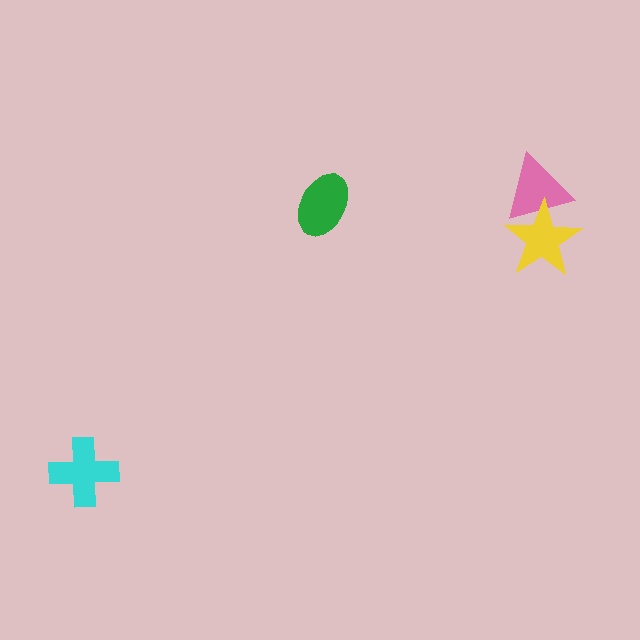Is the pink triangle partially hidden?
Yes, it is partially covered by another shape.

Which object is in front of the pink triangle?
The yellow star is in front of the pink triangle.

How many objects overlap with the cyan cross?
0 objects overlap with the cyan cross.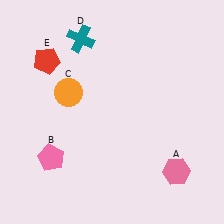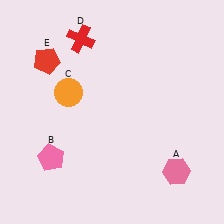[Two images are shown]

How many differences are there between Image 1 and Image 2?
There is 1 difference between the two images.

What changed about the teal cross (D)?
In Image 1, D is teal. In Image 2, it changed to red.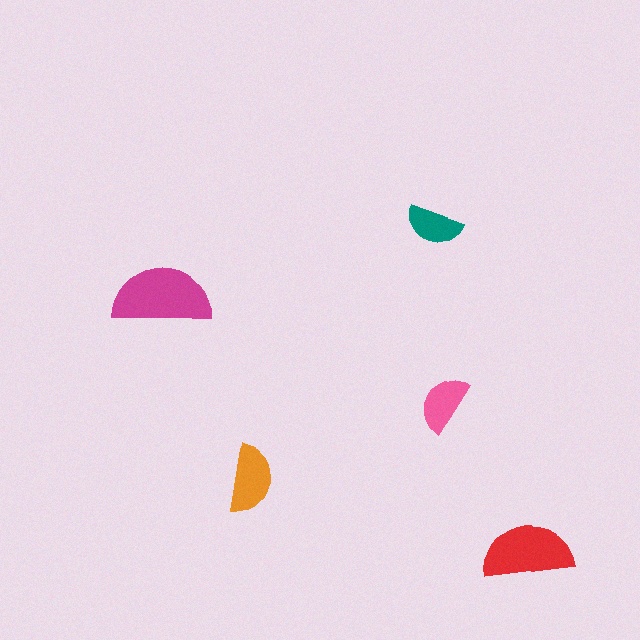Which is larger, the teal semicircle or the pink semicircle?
The pink one.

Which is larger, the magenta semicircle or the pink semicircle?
The magenta one.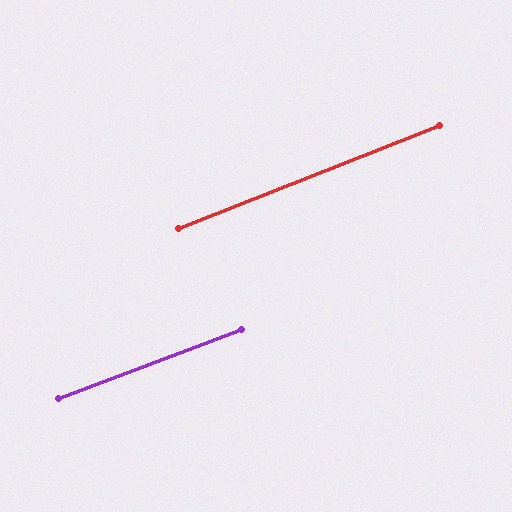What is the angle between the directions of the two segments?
Approximately 1 degree.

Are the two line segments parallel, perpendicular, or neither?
Parallel — their directions differ by only 0.7°.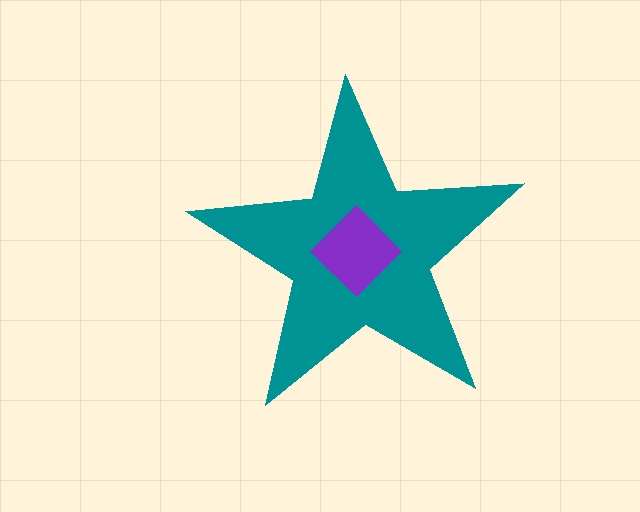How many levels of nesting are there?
2.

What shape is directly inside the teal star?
The purple diamond.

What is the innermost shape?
The purple diamond.